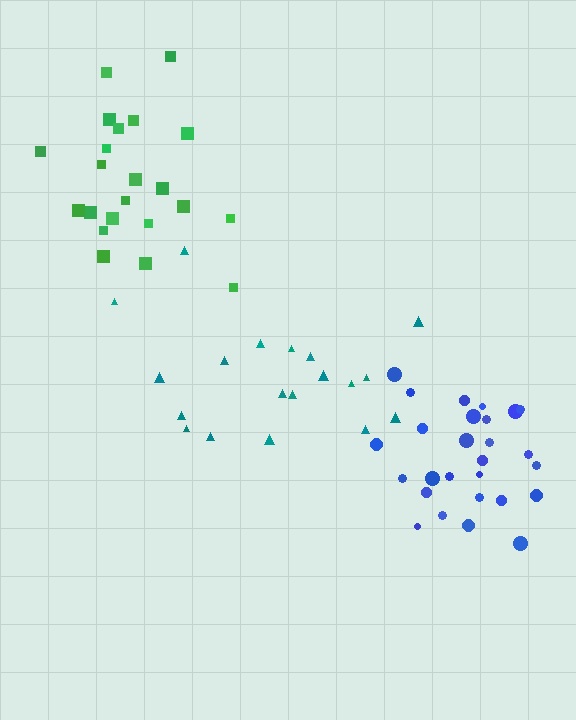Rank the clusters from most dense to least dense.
blue, green, teal.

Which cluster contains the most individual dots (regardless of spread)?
Blue (27).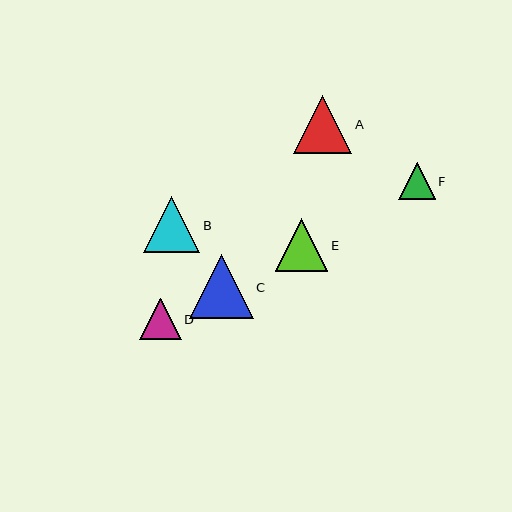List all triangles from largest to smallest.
From largest to smallest: C, A, B, E, D, F.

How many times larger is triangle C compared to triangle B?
Triangle C is approximately 1.1 times the size of triangle B.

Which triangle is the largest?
Triangle C is the largest with a size of approximately 64 pixels.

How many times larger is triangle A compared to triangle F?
Triangle A is approximately 1.6 times the size of triangle F.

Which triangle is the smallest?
Triangle F is the smallest with a size of approximately 37 pixels.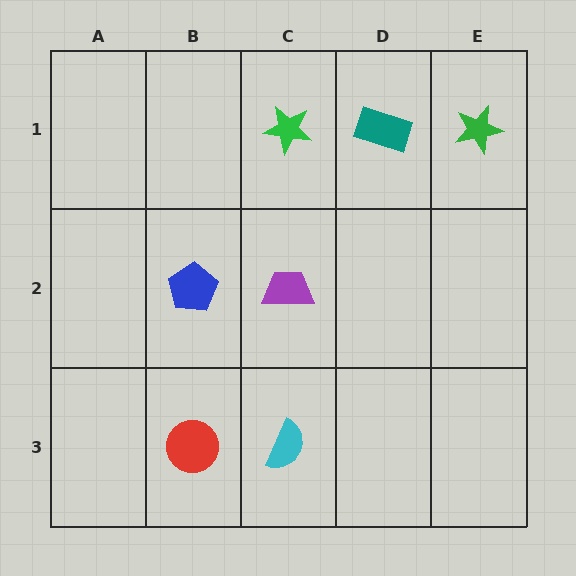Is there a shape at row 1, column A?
No, that cell is empty.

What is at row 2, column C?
A purple trapezoid.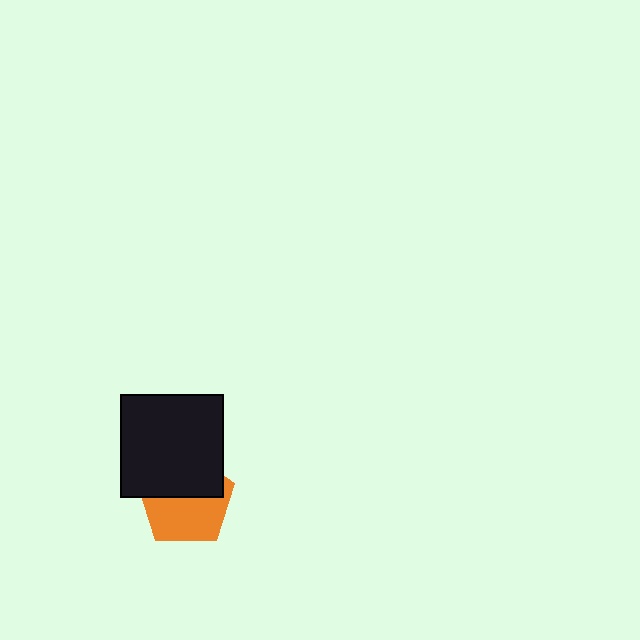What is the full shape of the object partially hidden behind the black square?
The partially hidden object is an orange pentagon.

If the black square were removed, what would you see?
You would see the complete orange pentagon.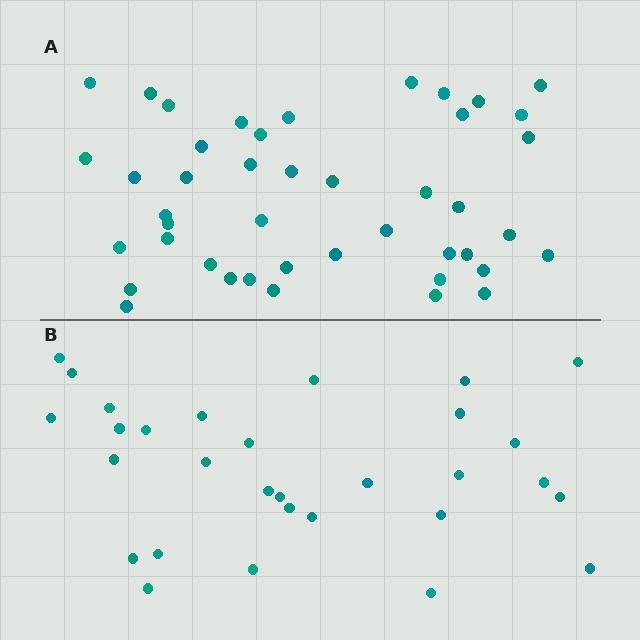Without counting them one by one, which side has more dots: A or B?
Region A (the top region) has more dots.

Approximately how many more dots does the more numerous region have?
Region A has approximately 15 more dots than region B.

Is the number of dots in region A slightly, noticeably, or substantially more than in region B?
Region A has substantially more. The ratio is roughly 1.5 to 1.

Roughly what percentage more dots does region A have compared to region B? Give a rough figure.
About 45% more.